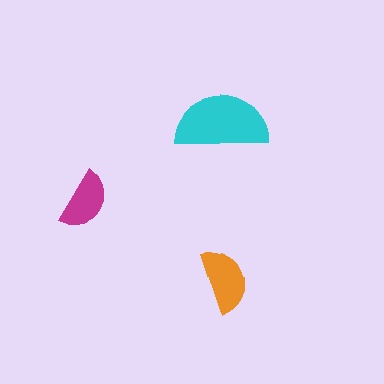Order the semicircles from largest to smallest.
the cyan one, the orange one, the magenta one.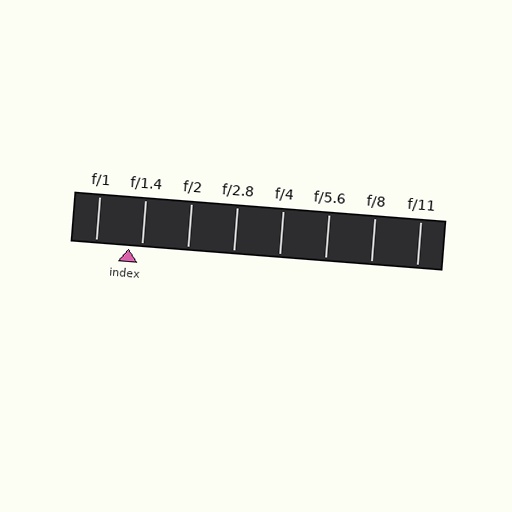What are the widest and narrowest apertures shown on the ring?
The widest aperture shown is f/1 and the narrowest is f/11.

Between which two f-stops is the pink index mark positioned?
The index mark is between f/1 and f/1.4.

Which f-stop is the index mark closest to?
The index mark is closest to f/1.4.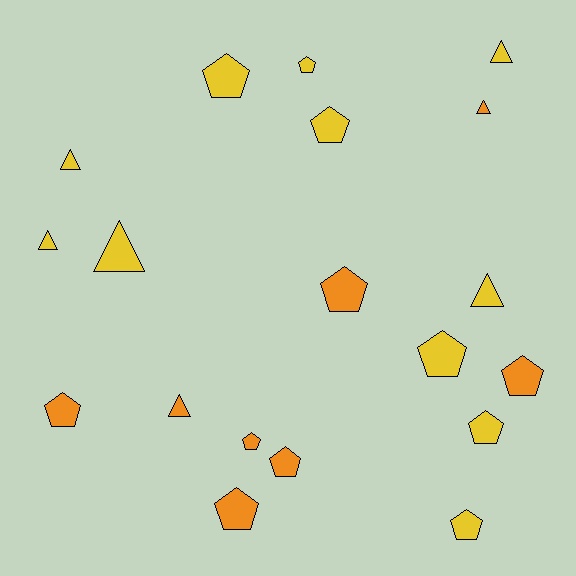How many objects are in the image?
There are 19 objects.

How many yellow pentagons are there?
There are 6 yellow pentagons.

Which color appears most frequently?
Yellow, with 11 objects.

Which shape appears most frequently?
Pentagon, with 12 objects.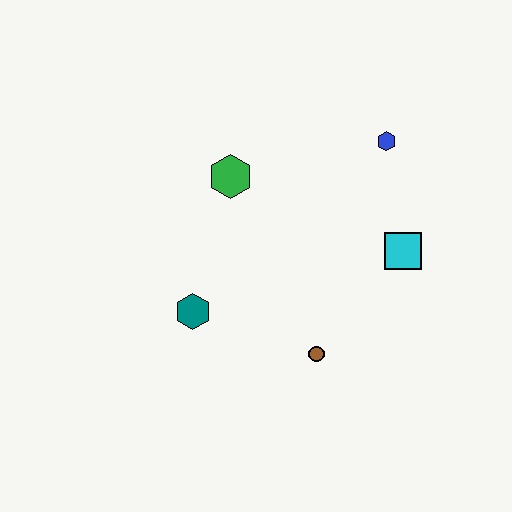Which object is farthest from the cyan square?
The teal hexagon is farthest from the cyan square.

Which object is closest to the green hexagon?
The teal hexagon is closest to the green hexagon.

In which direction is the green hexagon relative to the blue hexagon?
The green hexagon is to the left of the blue hexagon.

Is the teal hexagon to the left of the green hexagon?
Yes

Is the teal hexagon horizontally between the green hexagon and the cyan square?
No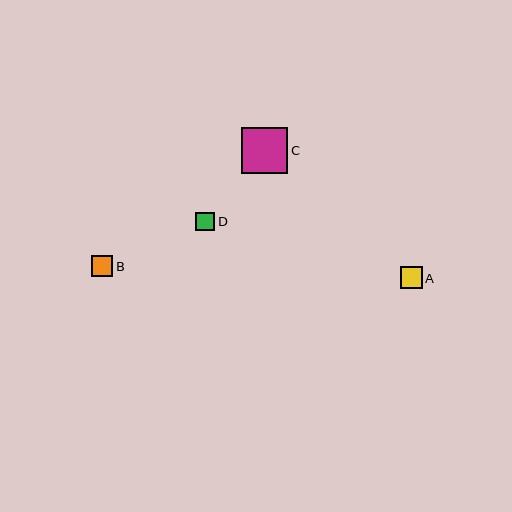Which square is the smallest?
Square D is the smallest with a size of approximately 19 pixels.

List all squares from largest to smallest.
From largest to smallest: C, A, B, D.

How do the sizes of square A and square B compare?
Square A and square B are approximately the same size.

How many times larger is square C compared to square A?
Square C is approximately 2.1 times the size of square A.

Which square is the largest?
Square C is the largest with a size of approximately 46 pixels.